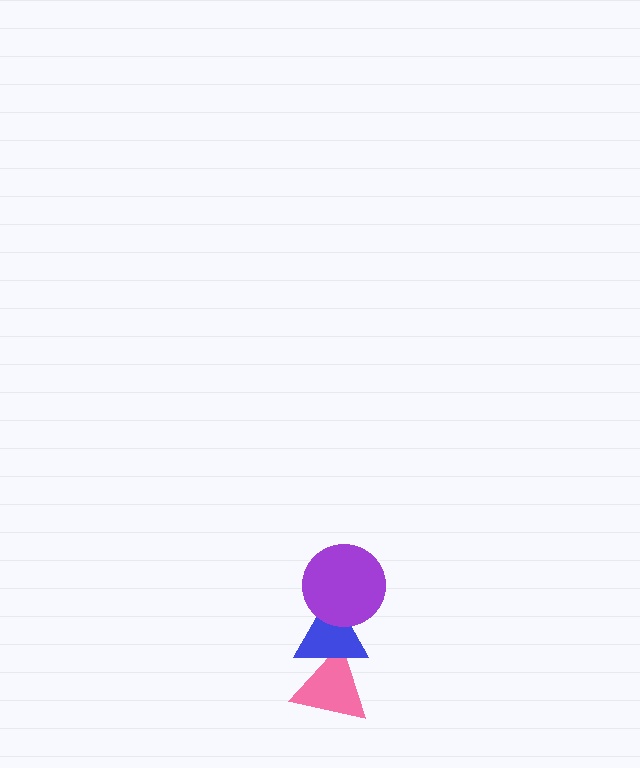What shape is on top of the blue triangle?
The purple circle is on top of the blue triangle.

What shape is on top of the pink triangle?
The blue triangle is on top of the pink triangle.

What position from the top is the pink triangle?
The pink triangle is 3rd from the top.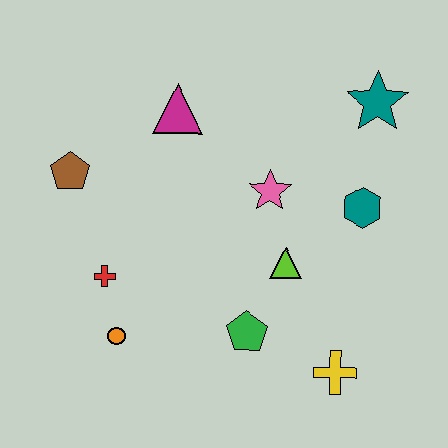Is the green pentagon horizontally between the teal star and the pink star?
No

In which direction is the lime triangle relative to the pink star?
The lime triangle is below the pink star.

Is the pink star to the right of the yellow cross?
No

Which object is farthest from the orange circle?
The teal star is farthest from the orange circle.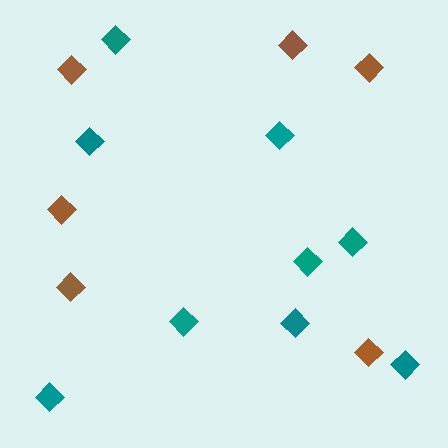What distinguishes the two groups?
There are 2 groups: one group of teal diamonds (9) and one group of brown diamonds (6).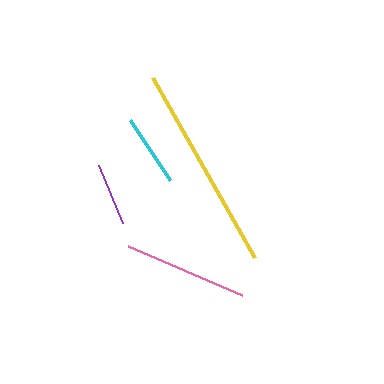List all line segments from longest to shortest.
From longest to shortest: yellow, pink, cyan, purple.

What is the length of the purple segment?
The purple segment is approximately 63 pixels long.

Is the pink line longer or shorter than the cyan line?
The pink line is longer than the cyan line.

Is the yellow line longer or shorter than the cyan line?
The yellow line is longer than the cyan line.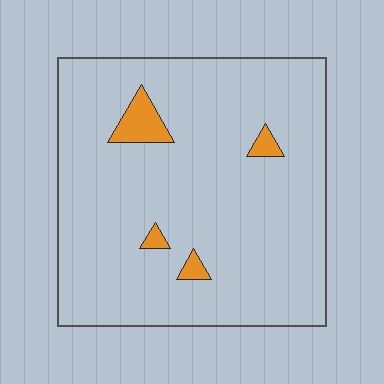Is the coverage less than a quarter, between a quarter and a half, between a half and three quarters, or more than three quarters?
Less than a quarter.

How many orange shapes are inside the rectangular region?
4.